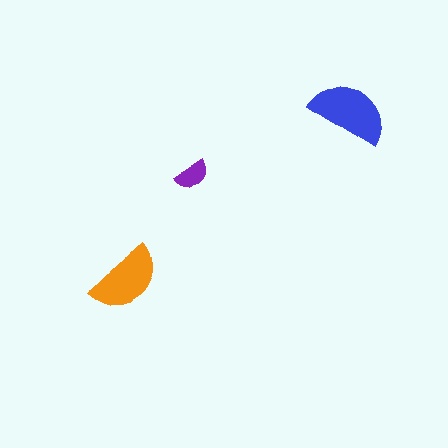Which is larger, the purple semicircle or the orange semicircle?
The orange one.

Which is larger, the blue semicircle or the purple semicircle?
The blue one.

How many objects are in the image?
There are 3 objects in the image.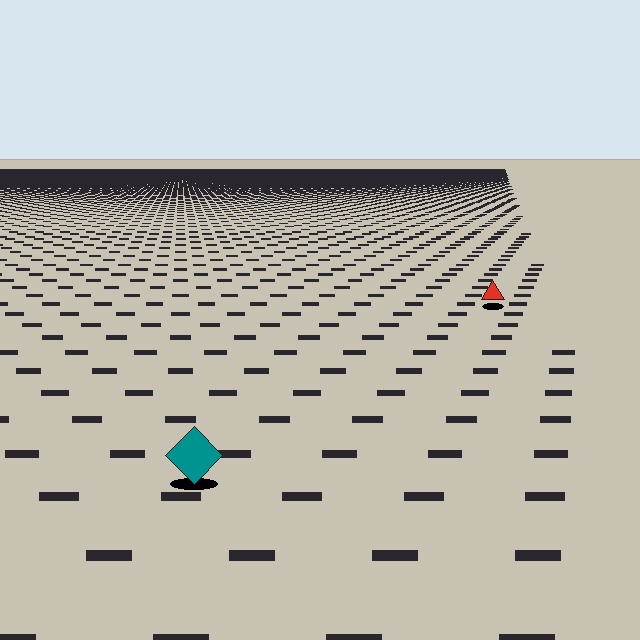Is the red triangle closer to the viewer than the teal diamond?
No. The teal diamond is closer — you can tell from the texture gradient: the ground texture is coarser near it.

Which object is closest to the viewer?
The teal diamond is closest. The texture marks near it are larger and more spread out.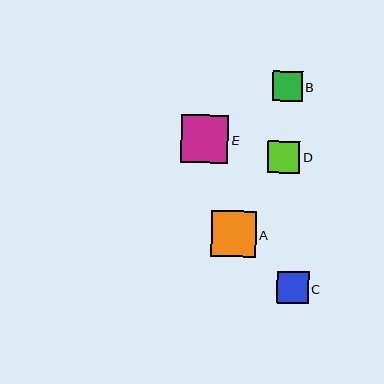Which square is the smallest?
Square B is the smallest with a size of approximately 30 pixels.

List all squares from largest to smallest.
From largest to smallest: E, A, D, C, B.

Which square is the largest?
Square E is the largest with a size of approximately 47 pixels.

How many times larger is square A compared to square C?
Square A is approximately 1.4 times the size of square C.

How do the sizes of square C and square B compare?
Square C and square B are approximately the same size.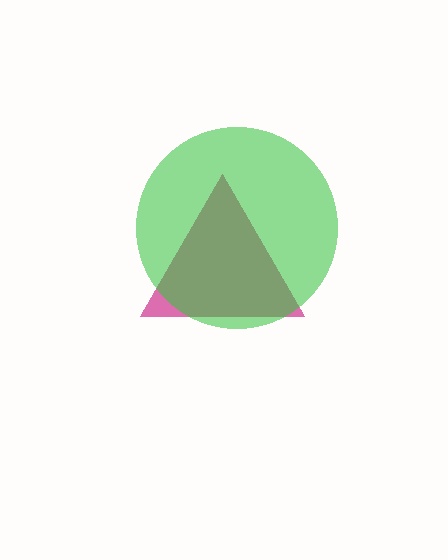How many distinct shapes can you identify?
There are 2 distinct shapes: a magenta triangle, a green circle.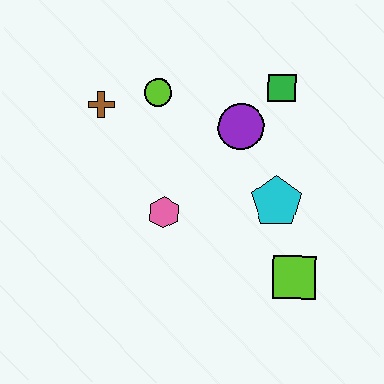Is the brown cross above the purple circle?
Yes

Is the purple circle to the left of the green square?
Yes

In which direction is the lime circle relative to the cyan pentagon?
The lime circle is to the left of the cyan pentagon.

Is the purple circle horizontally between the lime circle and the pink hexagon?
No